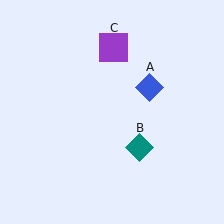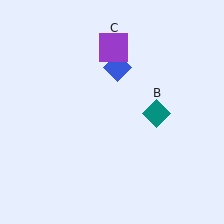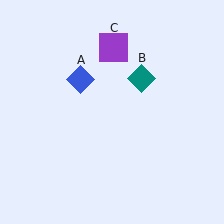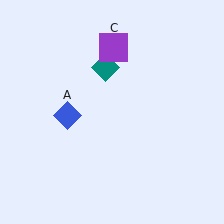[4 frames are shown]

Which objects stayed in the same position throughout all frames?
Purple square (object C) remained stationary.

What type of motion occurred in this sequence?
The blue diamond (object A), teal diamond (object B) rotated counterclockwise around the center of the scene.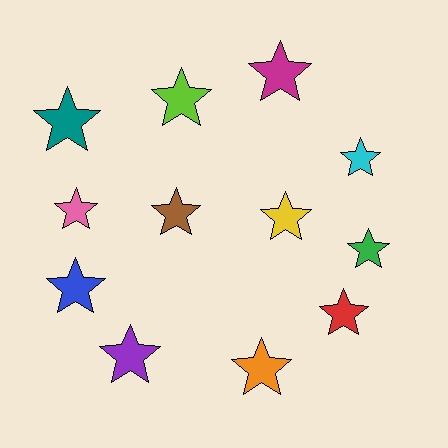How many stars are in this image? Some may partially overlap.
There are 12 stars.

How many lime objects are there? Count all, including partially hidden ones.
There is 1 lime object.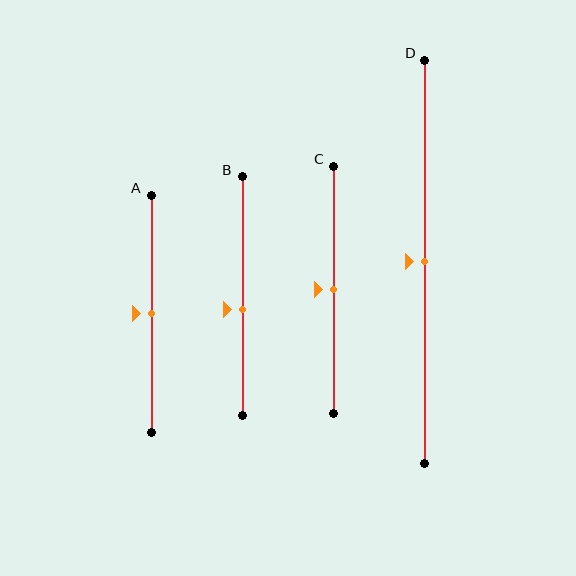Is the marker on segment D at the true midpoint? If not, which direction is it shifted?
Yes, the marker on segment D is at the true midpoint.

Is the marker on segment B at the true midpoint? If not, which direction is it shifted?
No, the marker on segment B is shifted downward by about 6% of the segment length.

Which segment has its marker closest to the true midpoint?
Segment A has its marker closest to the true midpoint.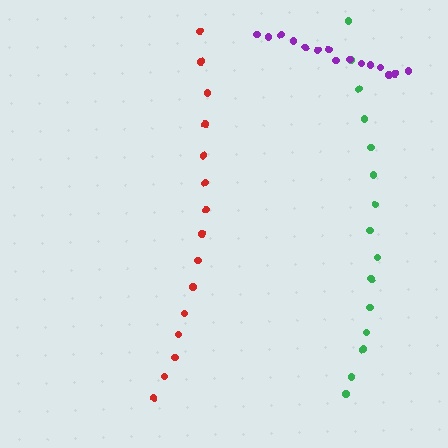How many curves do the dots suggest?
There are 3 distinct paths.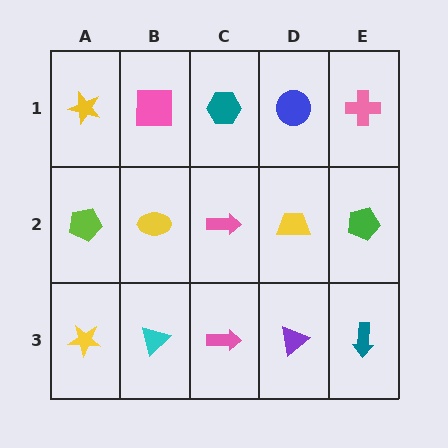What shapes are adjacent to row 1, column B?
A yellow ellipse (row 2, column B), a yellow star (row 1, column A), a teal hexagon (row 1, column C).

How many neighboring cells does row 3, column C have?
3.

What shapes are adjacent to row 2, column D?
A blue circle (row 1, column D), a purple triangle (row 3, column D), a pink arrow (row 2, column C), a green pentagon (row 2, column E).